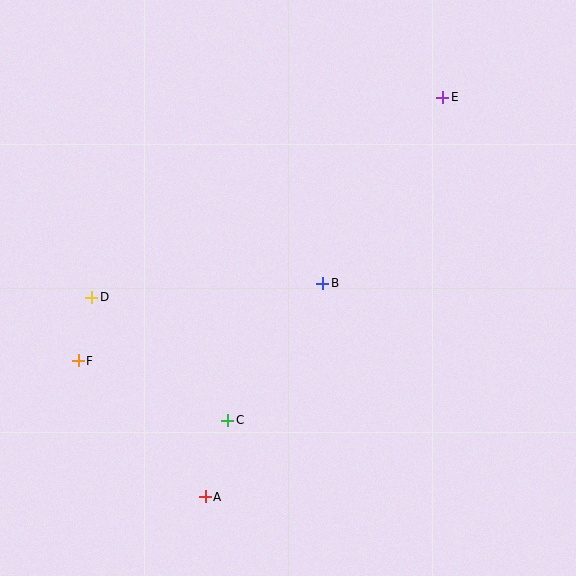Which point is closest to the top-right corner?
Point E is closest to the top-right corner.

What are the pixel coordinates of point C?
Point C is at (228, 420).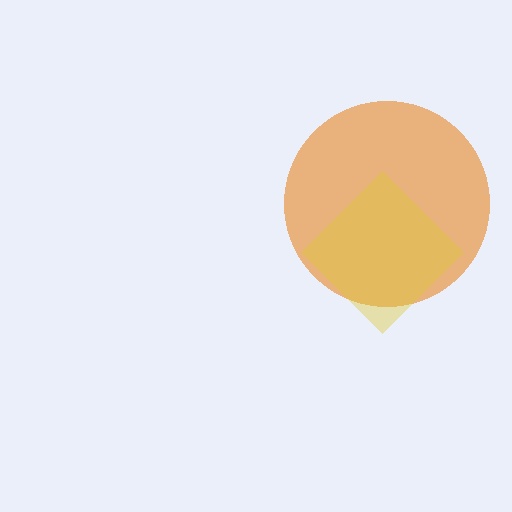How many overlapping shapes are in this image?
There are 2 overlapping shapes in the image.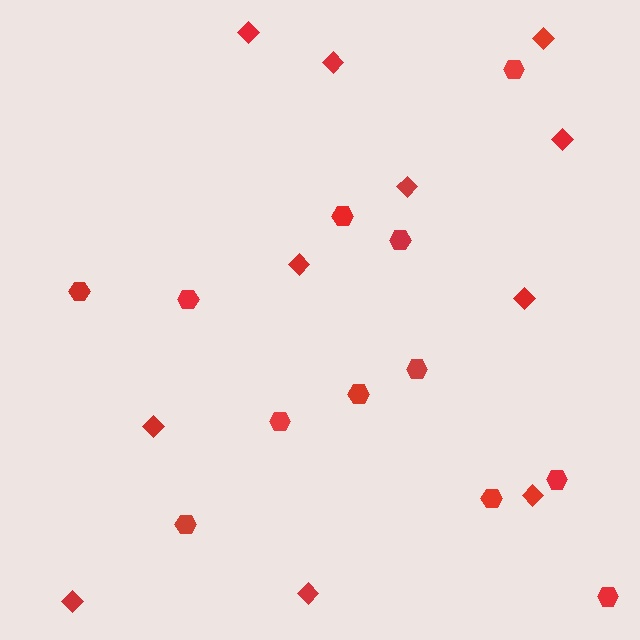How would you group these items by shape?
There are 2 groups: one group of hexagons (12) and one group of diamonds (11).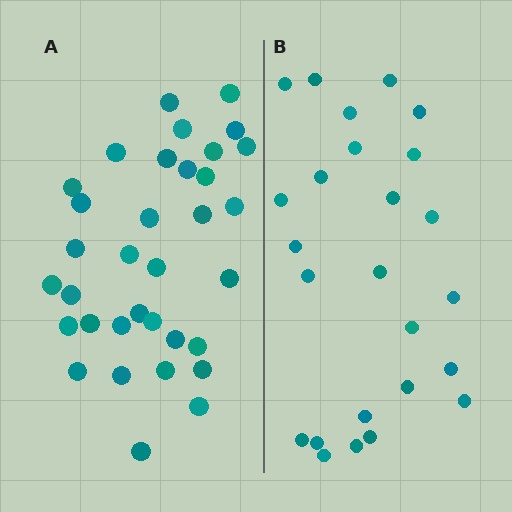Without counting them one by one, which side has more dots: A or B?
Region A (the left region) has more dots.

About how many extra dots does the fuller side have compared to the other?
Region A has roughly 8 or so more dots than region B.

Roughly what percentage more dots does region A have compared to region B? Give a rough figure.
About 35% more.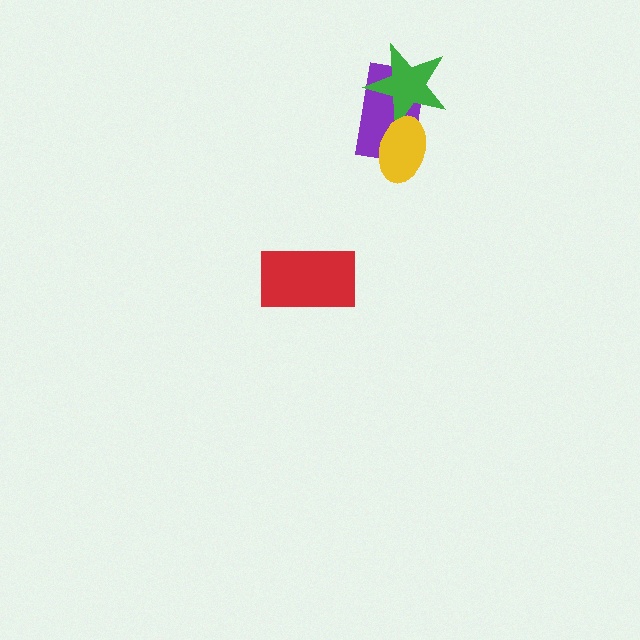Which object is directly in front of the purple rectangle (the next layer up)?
The green star is directly in front of the purple rectangle.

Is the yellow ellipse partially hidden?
No, no other shape covers it.